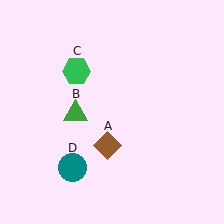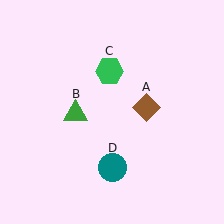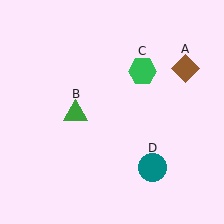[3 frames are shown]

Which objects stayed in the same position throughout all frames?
Green triangle (object B) remained stationary.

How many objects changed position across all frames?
3 objects changed position: brown diamond (object A), green hexagon (object C), teal circle (object D).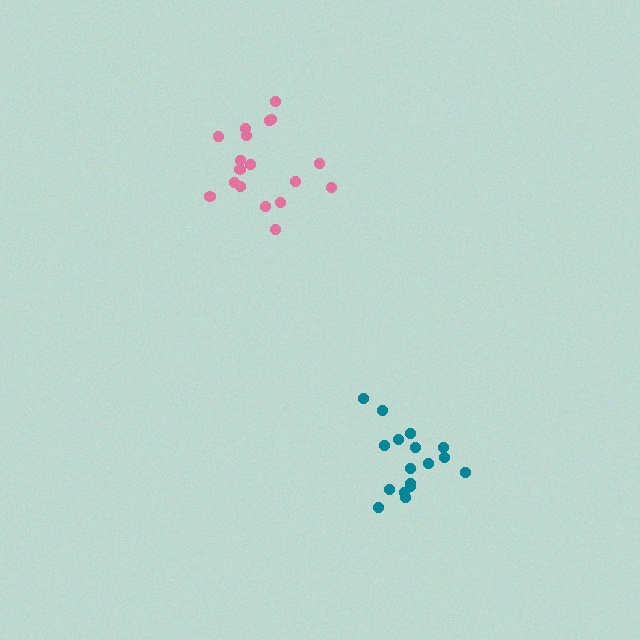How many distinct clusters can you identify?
There are 2 distinct clusters.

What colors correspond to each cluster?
The clusters are colored: teal, pink.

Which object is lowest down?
The teal cluster is bottommost.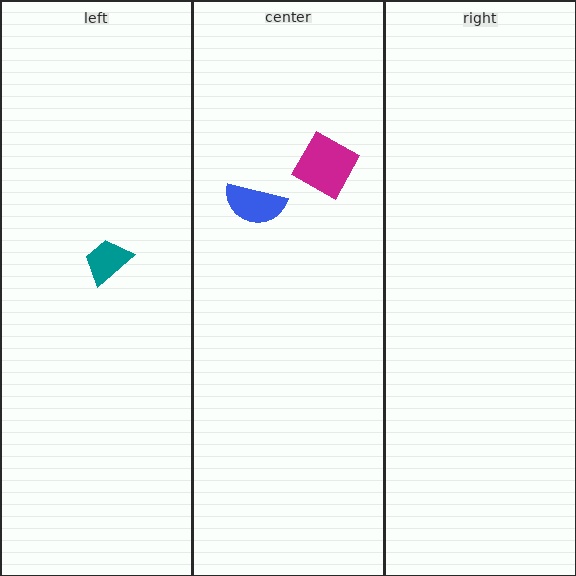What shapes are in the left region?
The teal trapezoid.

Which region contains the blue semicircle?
The center region.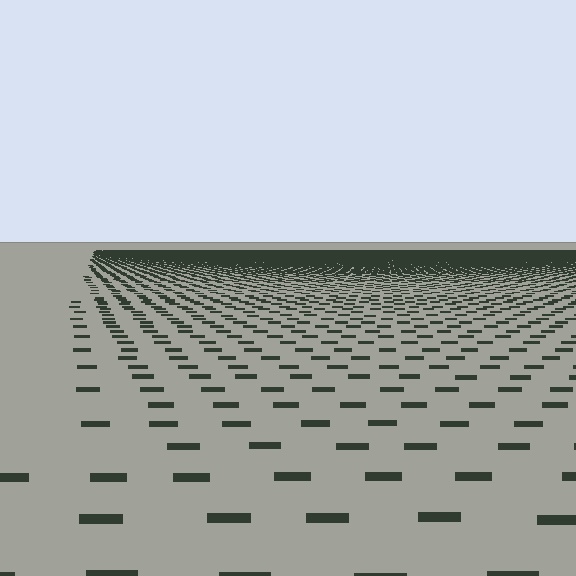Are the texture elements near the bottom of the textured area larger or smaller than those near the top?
Larger. Near the bottom, elements are closer to the viewer and appear at a bigger on-screen size.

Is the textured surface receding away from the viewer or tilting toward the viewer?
The surface is receding away from the viewer. Texture elements get smaller and denser toward the top.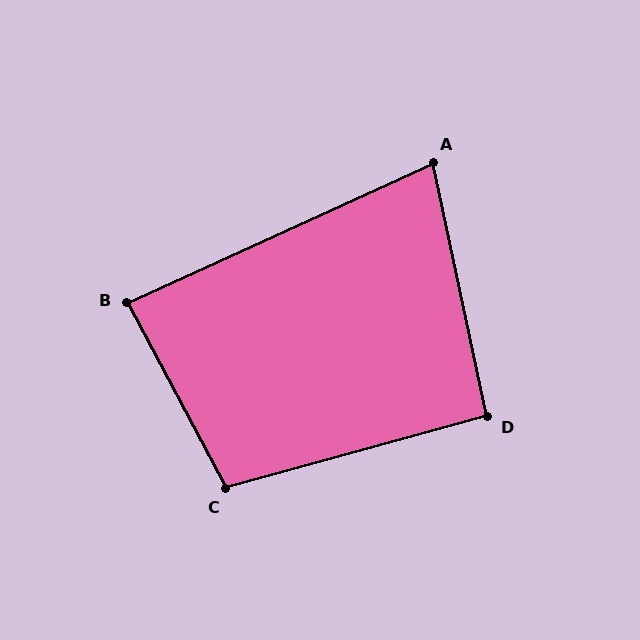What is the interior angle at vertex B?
Approximately 87 degrees (approximately right).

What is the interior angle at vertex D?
Approximately 93 degrees (approximately right).